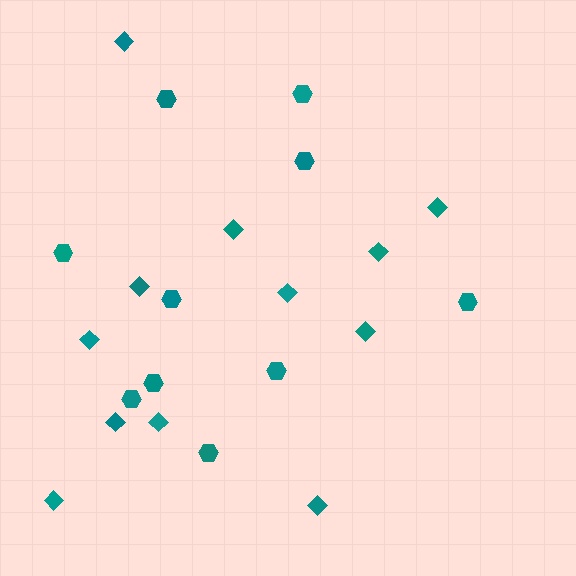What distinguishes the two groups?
There are 2 groups: one group of diamonds (12) and one group of hexagons (10).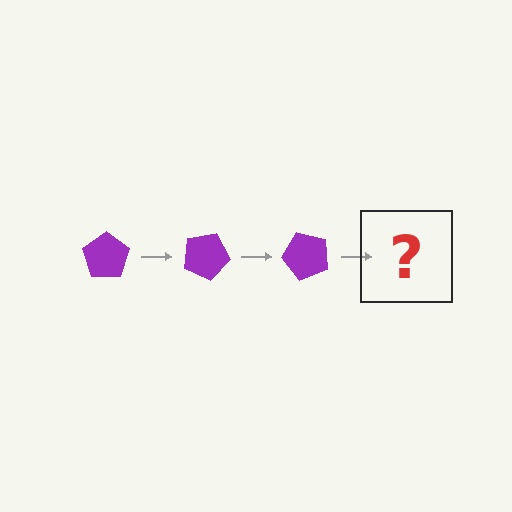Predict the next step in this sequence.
The next step is a purple pentagon rotated 75 degrees.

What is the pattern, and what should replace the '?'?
The pattern is that the pentagon rotates 25 degrees each step. The '?' should be a purple pentagon rotated 75 degrees.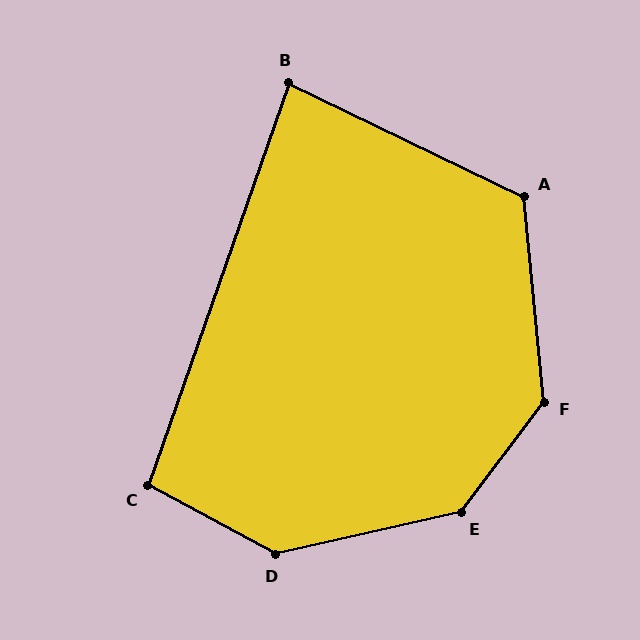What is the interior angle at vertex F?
Approximately 138 degrees (obtuse).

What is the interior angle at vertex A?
Approximately 121 degrees (obtuse).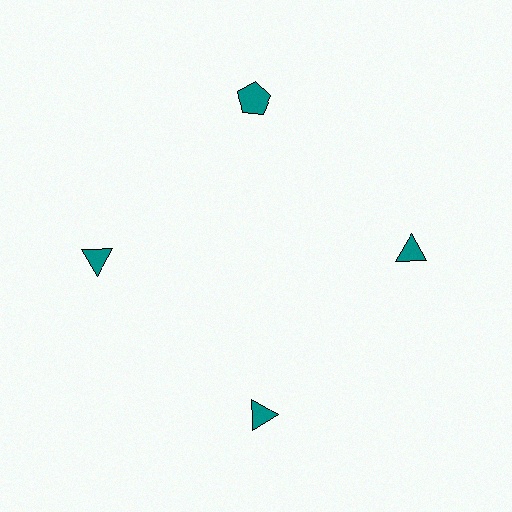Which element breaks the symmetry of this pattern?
The teal pentagon at roughly the 12 o'clock position breaks the symmetry. All other shapes are teal triangles.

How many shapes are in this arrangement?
There are 4 shapes arranged in a ring pattern.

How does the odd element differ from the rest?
It has a different shape: pentagon instead of triangle.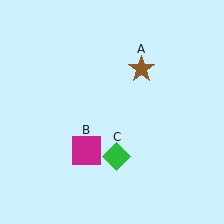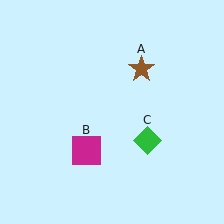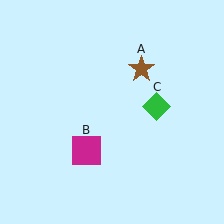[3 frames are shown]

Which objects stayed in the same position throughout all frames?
Brown star (object A) and magenta square (object B) remained stationary.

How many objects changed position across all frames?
1 object changed position: green diamond (object C).